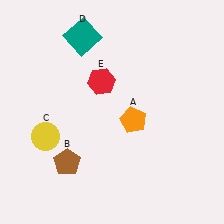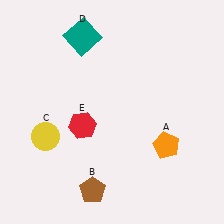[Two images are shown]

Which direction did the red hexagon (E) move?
The red hexagon (E) moved down.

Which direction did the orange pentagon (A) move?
The orange pentagon (A) moved right.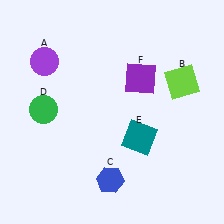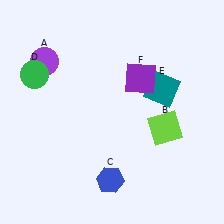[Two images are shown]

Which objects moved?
The objects that moved are: the lime square (B), the green circle (D), the teal square (E).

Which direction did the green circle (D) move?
The green circle (D) moved up.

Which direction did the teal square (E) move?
The teal square (E) moved up.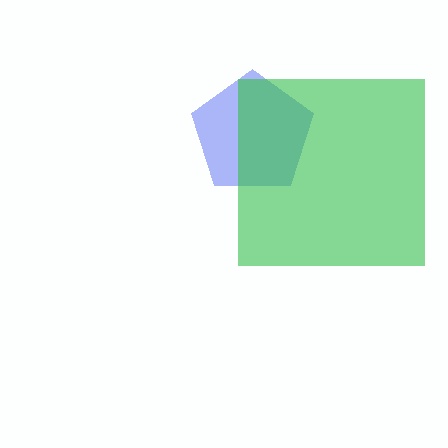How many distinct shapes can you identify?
There are 2 distinct shapes: a blue pentagon, a green square.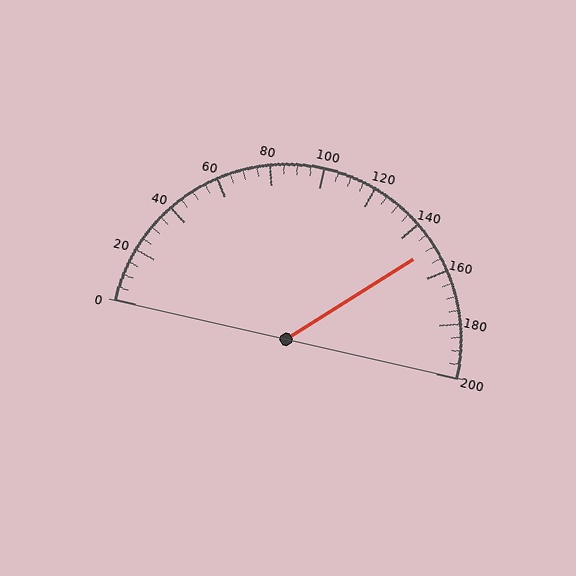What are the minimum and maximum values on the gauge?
The gauge ranges from 0 to 200.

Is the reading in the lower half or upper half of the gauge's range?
The reading is in the upper half of the range (0 to 200).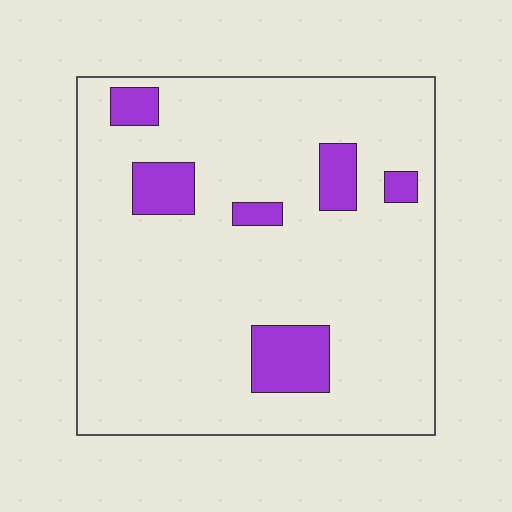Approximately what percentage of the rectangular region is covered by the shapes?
Approximately 10%.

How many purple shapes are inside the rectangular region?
6.